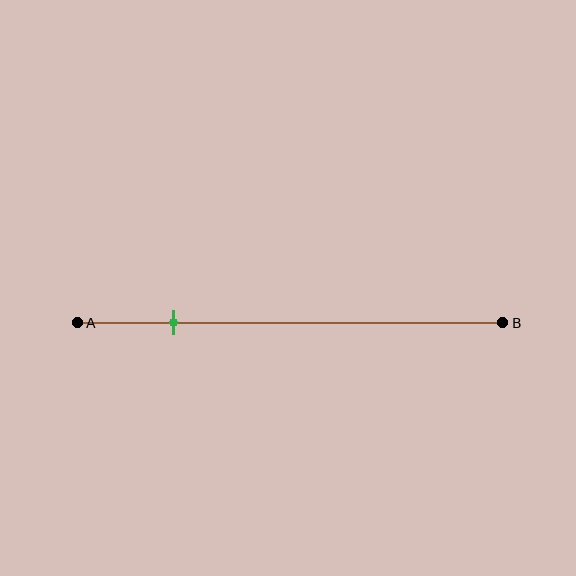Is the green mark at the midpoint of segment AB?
No, the mark is at about 25% from A, not at the 50% midpoint.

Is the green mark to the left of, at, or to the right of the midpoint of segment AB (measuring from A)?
The green mark is to the left of the midpoint of segment AB.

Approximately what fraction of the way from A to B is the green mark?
The green mark is approximately 25% of the way from A to B.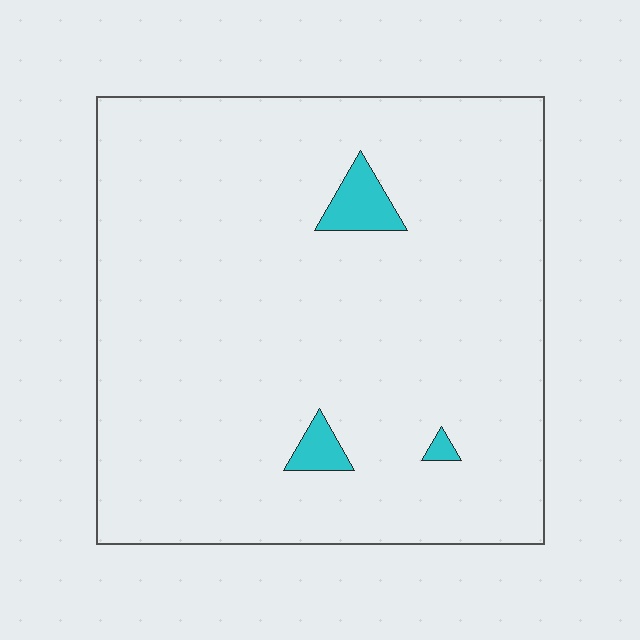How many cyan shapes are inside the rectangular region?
3.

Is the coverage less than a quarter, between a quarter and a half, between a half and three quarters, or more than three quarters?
Less than a quarter.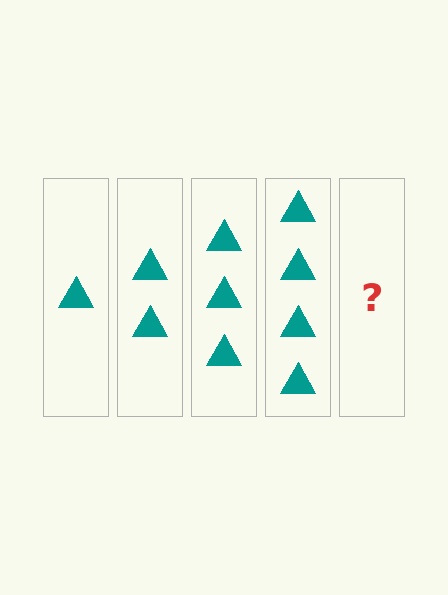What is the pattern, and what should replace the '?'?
The pattern is that each step adds one more triangle. The '?' should be 5 triangles.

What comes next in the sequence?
The next element should be 5 triangles.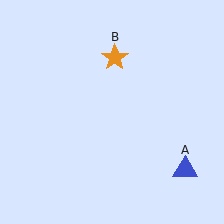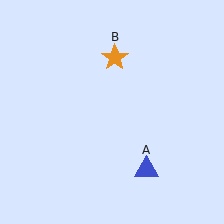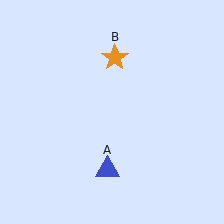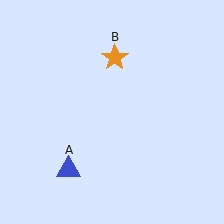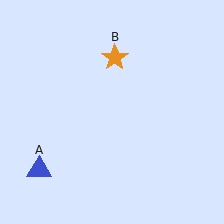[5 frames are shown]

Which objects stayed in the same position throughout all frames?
Orange star (object B) remained stationary.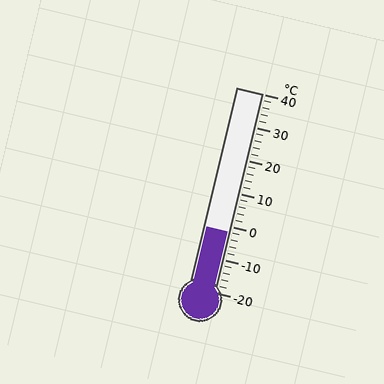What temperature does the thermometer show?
The thermometer shows approximately -2°C.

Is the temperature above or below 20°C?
The temperature is below 20°C.